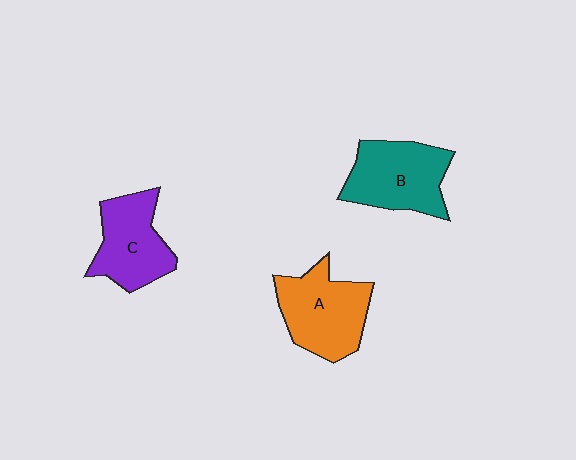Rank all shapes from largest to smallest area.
From largest to smallest: A (orange), B (teal), C (purple).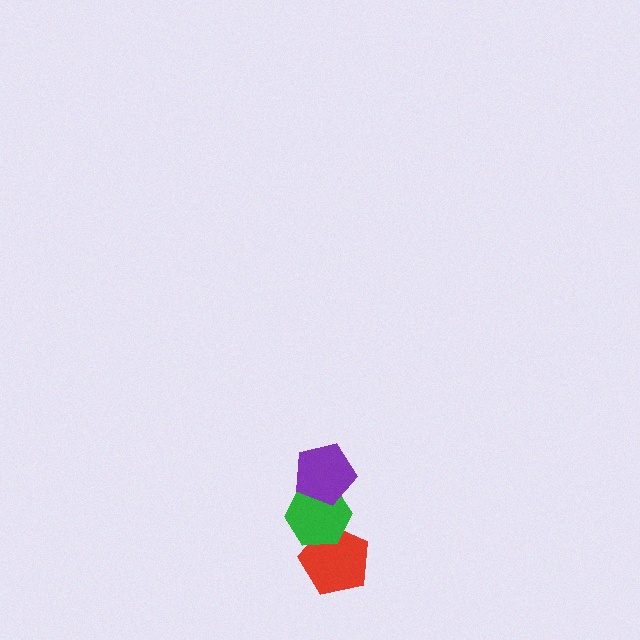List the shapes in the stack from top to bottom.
From top to bottom: the purple pentagon, the green hexagon, the red pentagon.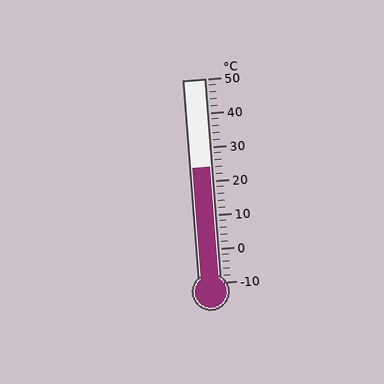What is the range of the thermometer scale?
The thermometer scale ranges from -10°C to 50°C.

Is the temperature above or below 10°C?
The temperature is above 10°C.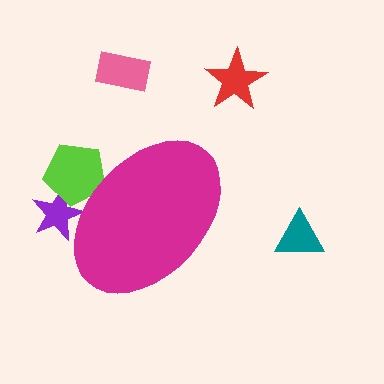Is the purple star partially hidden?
Yes, the purple star is partially hidden behind the magenta ellipse.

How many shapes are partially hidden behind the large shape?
2 shapes are partially hidden.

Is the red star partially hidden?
No, the red star is fully visible.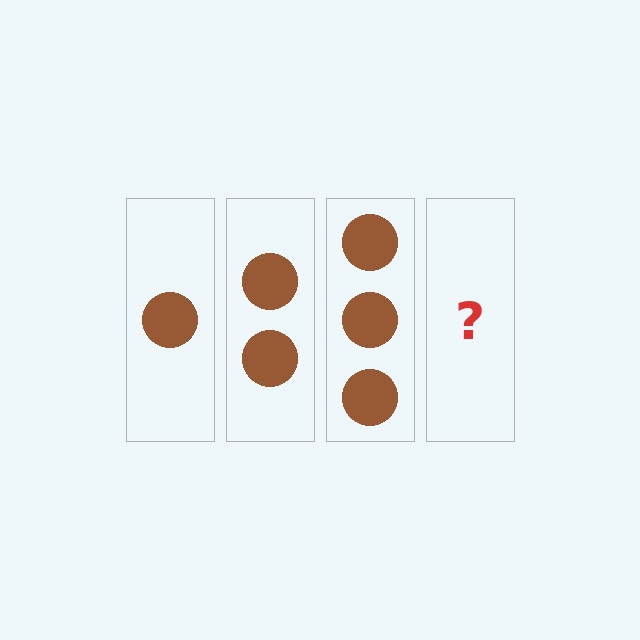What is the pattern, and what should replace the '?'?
The pattern is that each step adds one more circle. The '?' should be 4 circles.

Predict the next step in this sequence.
The next step is 4 circles.